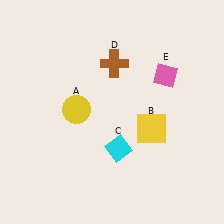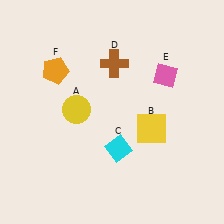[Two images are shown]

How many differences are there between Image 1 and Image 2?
There is 1 difference between the two images.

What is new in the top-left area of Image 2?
An orange pentagon (F) was added in the top-left area of Image 2.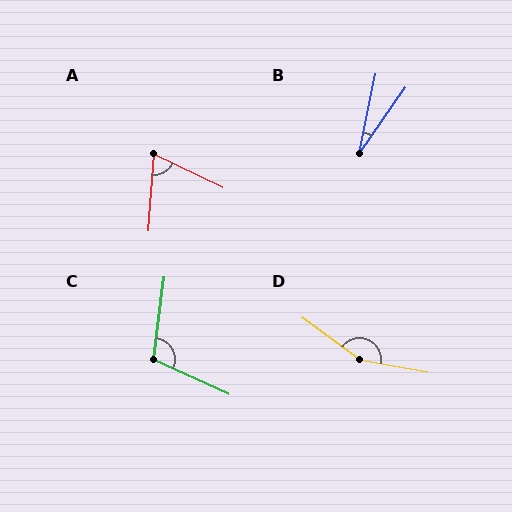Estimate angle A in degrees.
Approximately 68 degrees.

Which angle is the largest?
D, at approximately 155 degrees.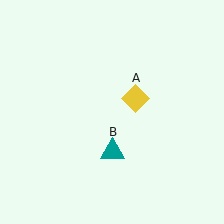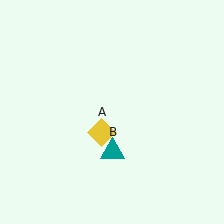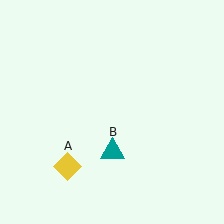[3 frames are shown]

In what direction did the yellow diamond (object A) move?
The yellow diamond (object A) moved down and to the left.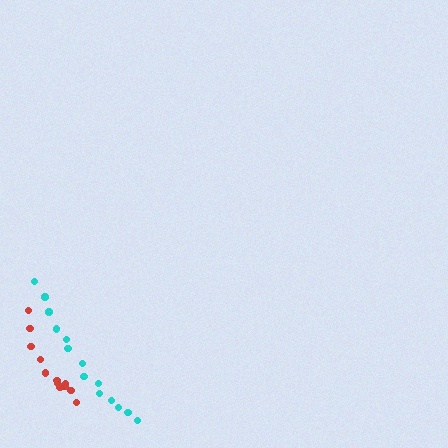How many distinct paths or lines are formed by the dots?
There are 2 distinct paths.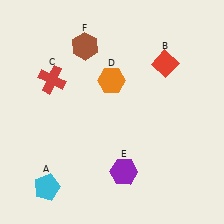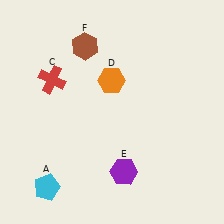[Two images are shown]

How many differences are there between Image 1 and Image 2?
There is 1 difference between the two images.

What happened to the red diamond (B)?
The red diamond (B) was removed in Image 2. It was in the top-right area of Image 1.